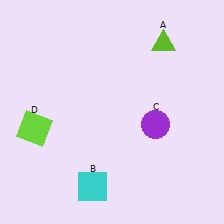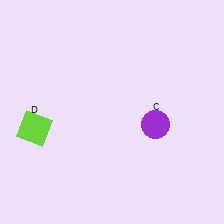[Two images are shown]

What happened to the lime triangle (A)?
The lime triangle (A) was removed in Image 2. It was in the top-right area of Image 1.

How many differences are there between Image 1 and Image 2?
There are 2 differences between the two images.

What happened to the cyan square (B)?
The cyan square (B) was removed in Image 2. It was in the bottom-left area of Image 1.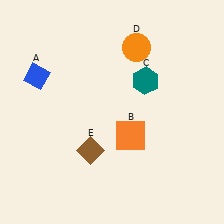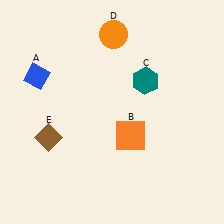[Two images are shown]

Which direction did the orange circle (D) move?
The orange circle (D) moved left.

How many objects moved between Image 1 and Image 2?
2 objects moved between the two images.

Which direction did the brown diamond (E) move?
The brown diamond (E) moved left.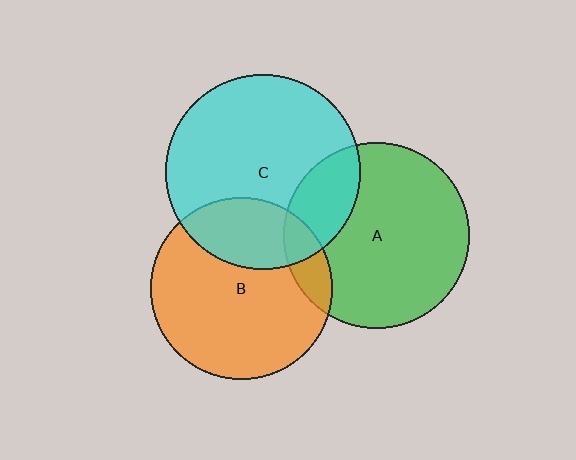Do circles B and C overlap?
Yes.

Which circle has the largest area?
Circle C (cyan).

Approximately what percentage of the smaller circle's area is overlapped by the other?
Approximately 25%.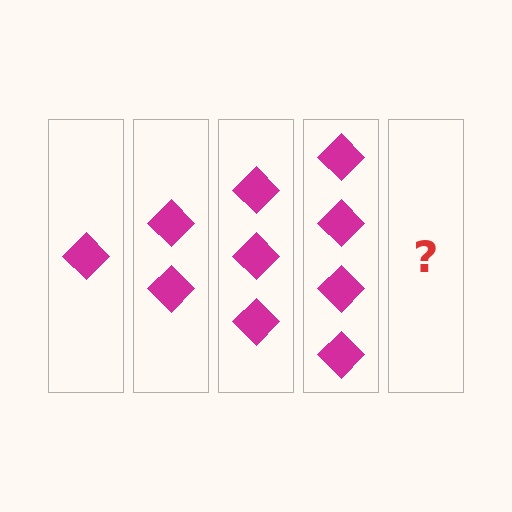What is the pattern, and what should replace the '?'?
The pattern is that each step adds one more diamond. The '?' should be 5 diamonds.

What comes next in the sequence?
The next element should be 5 diamonds.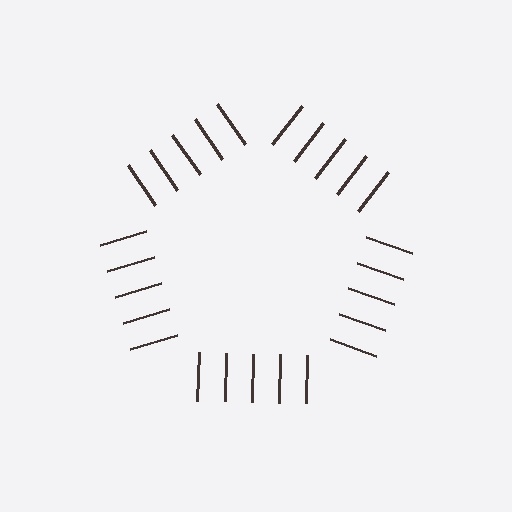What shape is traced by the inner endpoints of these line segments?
An illusory pentagon — the line segments terminate on its edges but no continuous stroke is drawn.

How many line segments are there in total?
25 — 5 along each of the 5 edges.